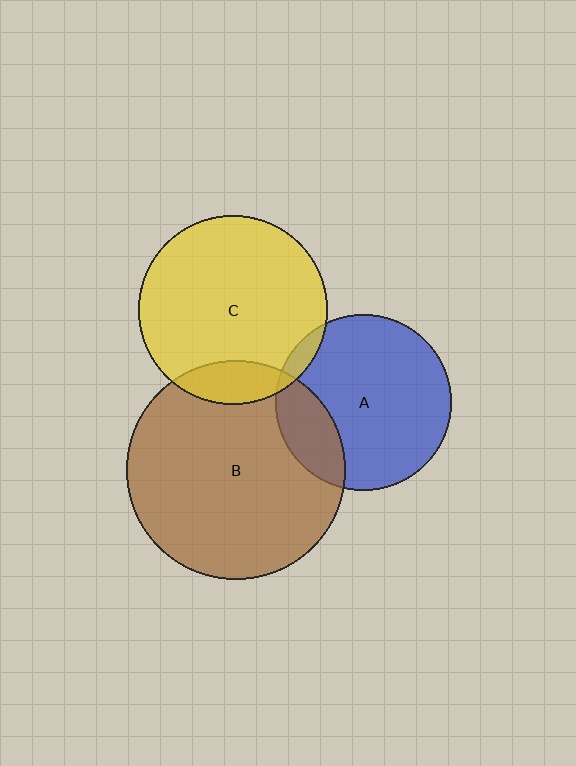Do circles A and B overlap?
Yes.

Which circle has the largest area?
Circle B (brown).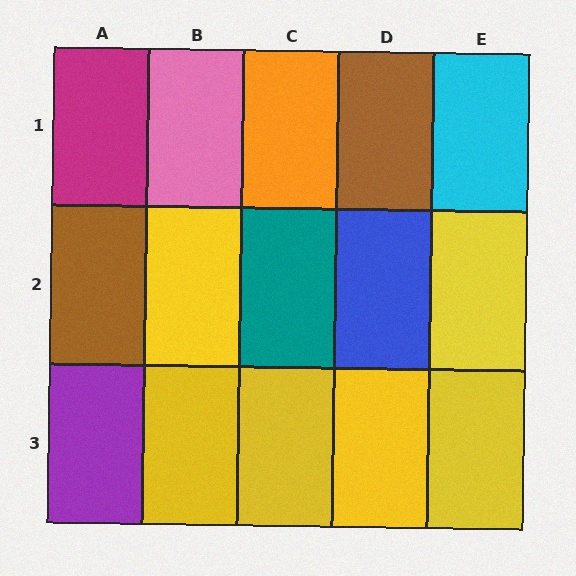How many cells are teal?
1 cell is teal.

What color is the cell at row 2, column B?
Yellow.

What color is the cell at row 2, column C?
Teal.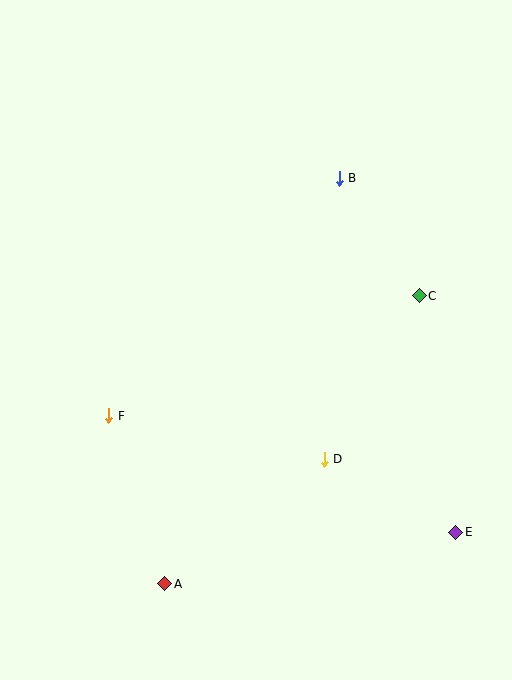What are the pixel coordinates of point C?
Point C is at (419, 296).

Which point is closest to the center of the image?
Point D at (324, 459) is closest to the center.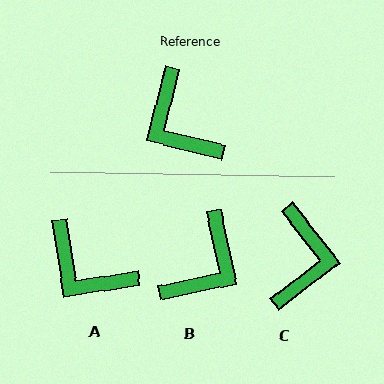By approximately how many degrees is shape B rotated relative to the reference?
Approximately 116 degrees counter-clockwise.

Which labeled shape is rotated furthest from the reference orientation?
C, about 142 degrees away.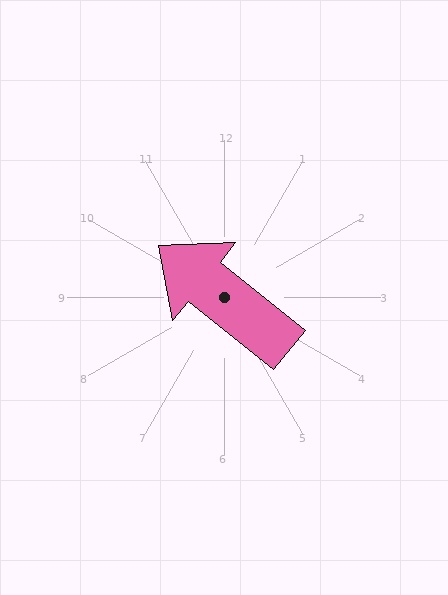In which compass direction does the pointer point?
Northwest.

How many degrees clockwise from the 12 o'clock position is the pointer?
Approximately 309 degrees.